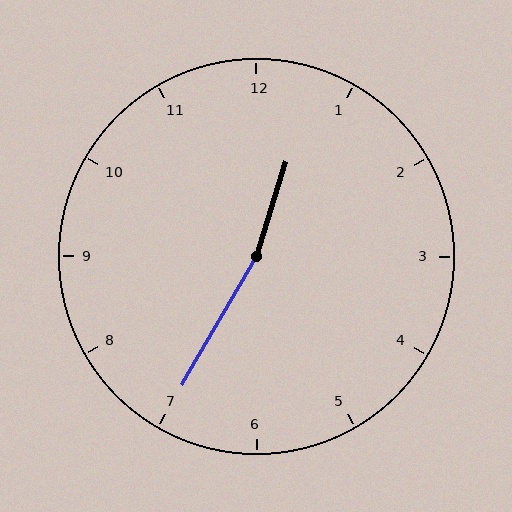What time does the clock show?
12:35.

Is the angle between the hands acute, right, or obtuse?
It is obtuse.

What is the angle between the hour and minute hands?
Approximately 168 degrees.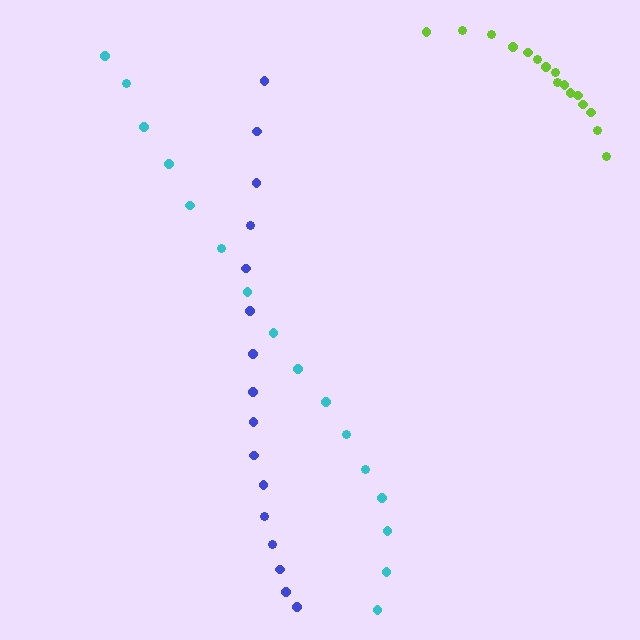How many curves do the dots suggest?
There are 3 distinct paths.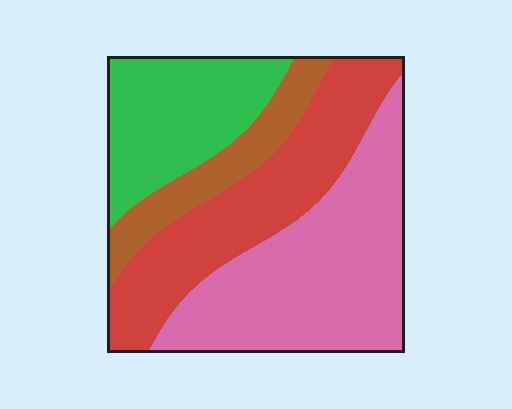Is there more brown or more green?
Green.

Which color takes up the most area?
Pink, at roughly 40%.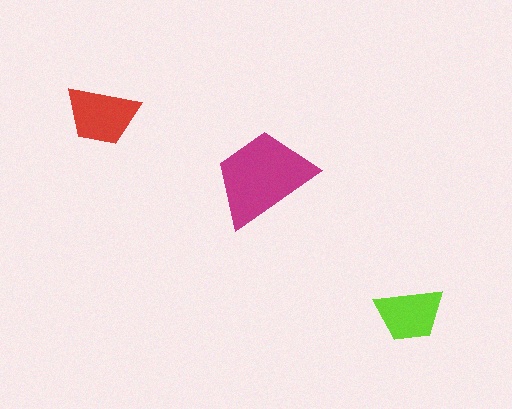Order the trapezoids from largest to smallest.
the magenta one, the red one, the lime one.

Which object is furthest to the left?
The red trapezoid is leftmost.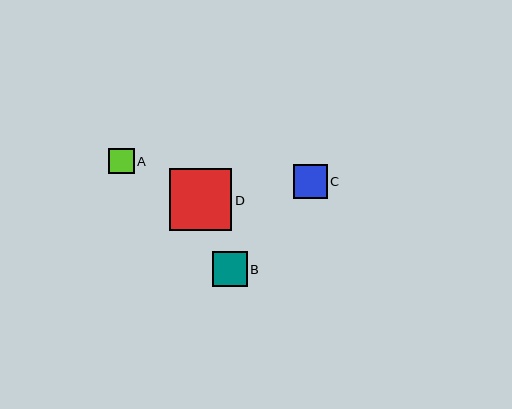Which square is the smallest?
Square A is the smallest with a size of approximately 25 pixels.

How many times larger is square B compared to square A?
Square B is approximately 1.4 times the size of square A.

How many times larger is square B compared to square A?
Square B is approximately 1.4 times the size of square A.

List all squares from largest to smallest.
From largest to smallest: D, B, C, A.